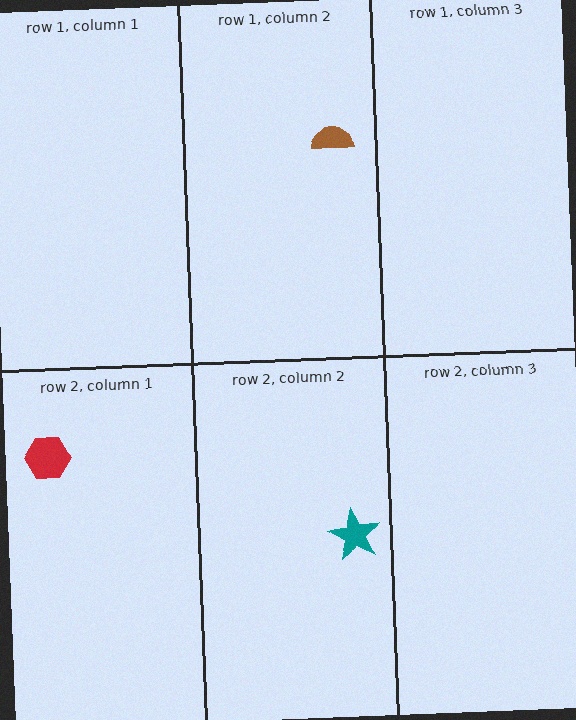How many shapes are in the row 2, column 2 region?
1.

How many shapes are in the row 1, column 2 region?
1.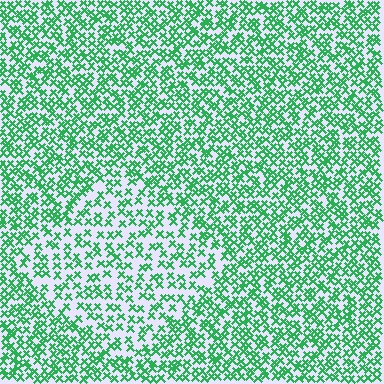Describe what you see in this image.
The image contains small green elements arranged at two different densities. A diamond-shaped region is visible where the elements are less densely packed than the surrounding area.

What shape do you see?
I see a diamond.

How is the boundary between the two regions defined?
The boundary is defined by a change in element density (approximately 1.7x ratio). All elements are the same color, size, and shape.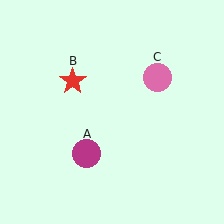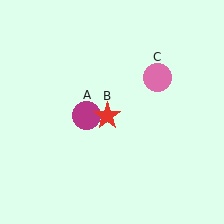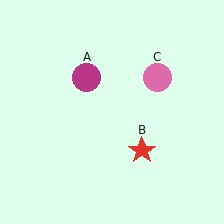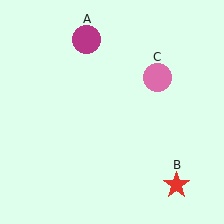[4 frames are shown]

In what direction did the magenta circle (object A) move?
The magenta circle (object A) moved up.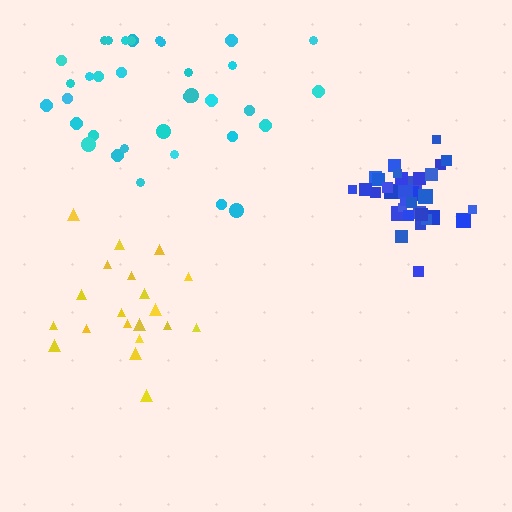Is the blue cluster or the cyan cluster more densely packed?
Blue.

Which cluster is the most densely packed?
Blue.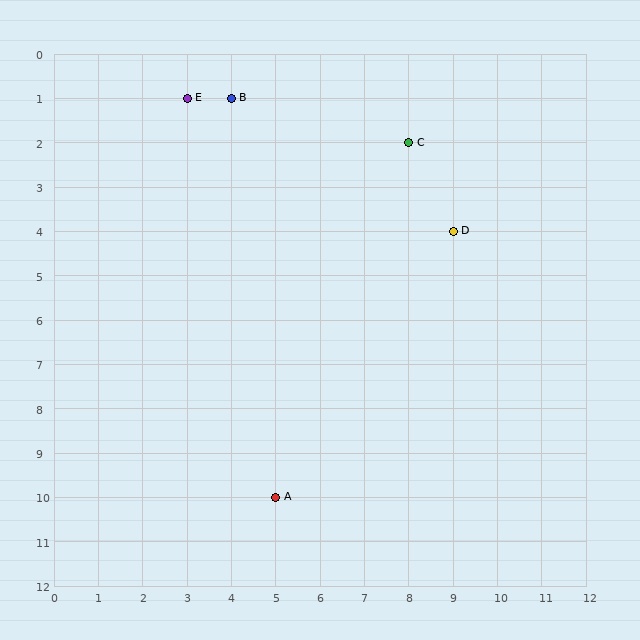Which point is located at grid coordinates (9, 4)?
Point D is at (9, 4).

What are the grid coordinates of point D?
Point D is at grid coordinates (9, 4).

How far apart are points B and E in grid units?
Points B and E are 1 column apart.